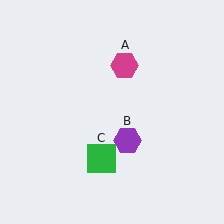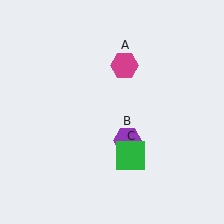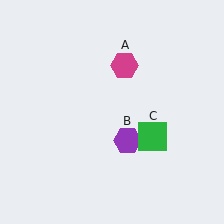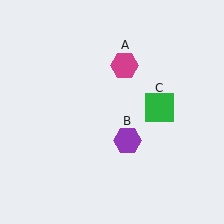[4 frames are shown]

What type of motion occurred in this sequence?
The green square (object C) rotated counterclockwise around the center of the scene.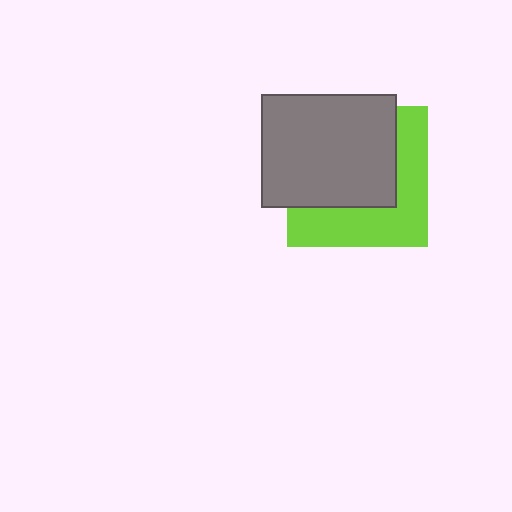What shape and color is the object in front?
The object in front is a gray rectangle.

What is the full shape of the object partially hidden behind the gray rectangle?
The partially hidden object is a lime square.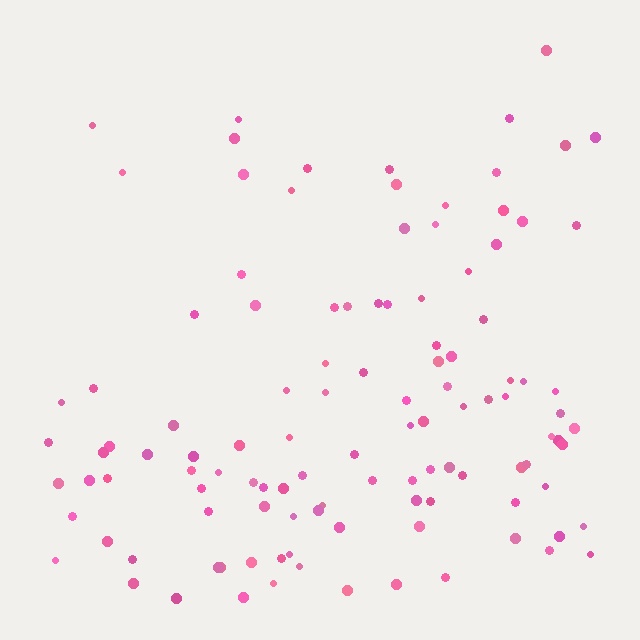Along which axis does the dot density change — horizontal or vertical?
Vertical.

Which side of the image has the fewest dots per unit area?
The top.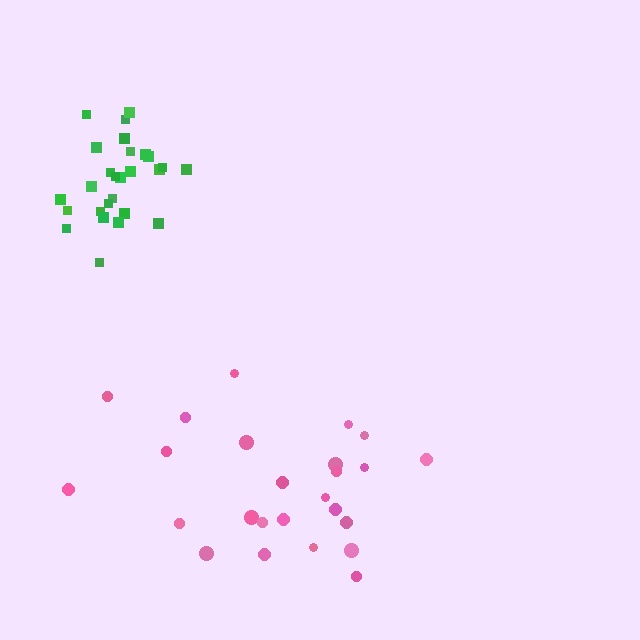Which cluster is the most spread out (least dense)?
Pink.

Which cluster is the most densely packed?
Green.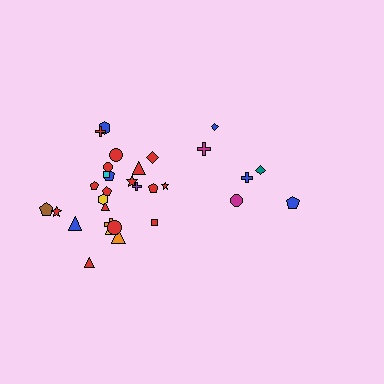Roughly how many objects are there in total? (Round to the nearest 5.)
Roughly 30 objects in total.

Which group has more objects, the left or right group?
The left group.